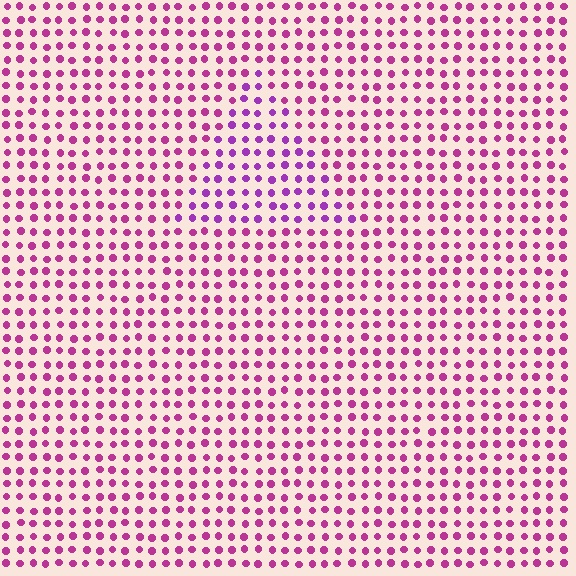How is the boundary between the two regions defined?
The boundary is defined purely by a slight shift in hue (about 28 degrees). Spacing, size, and orientation are identical on both sides.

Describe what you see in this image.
The image is filled with small magenta elements in a uniform arrangement. A triangle-shaped region is visible where the elements are tinted to a slightly different hue, forming a subtle color boundary.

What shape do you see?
I see a triangle.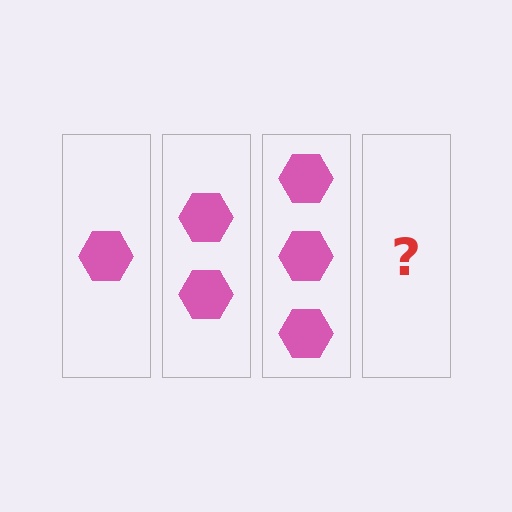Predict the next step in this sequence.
The next step is 4 hexagons.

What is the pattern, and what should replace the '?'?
The pattern is that each step adds one more hexagon. The '?' should be 4 hexagons.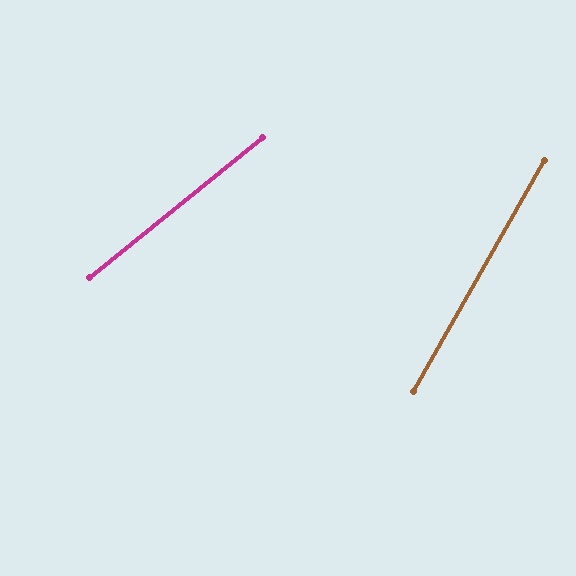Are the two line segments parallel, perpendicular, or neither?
Neither parallel nor perpendicular — they differ by about 22°.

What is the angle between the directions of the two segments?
Approximately 22 degrees.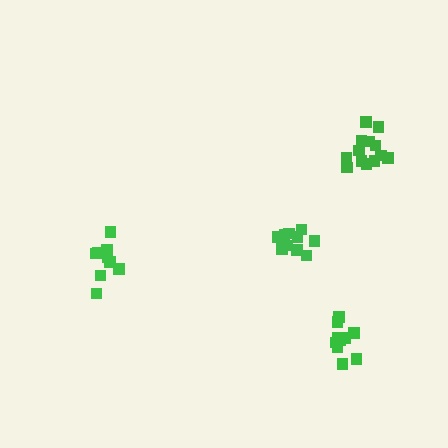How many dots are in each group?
Group 1: 10 dots, Group 2: 10 dots, Group 3: 13 dots, Group 4: 10 dots (43 total).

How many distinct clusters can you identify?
There are 4 distinct clusters.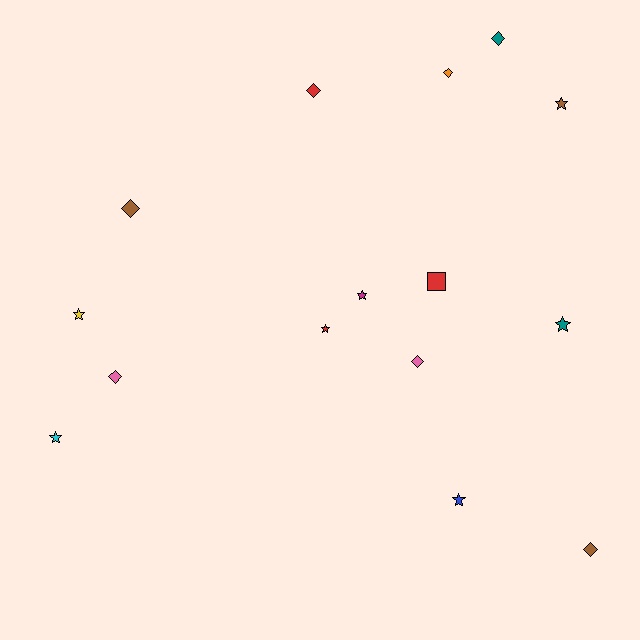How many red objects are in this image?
There are 3 red objects.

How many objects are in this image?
There are 15 objects.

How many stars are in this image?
There are 7 stars.